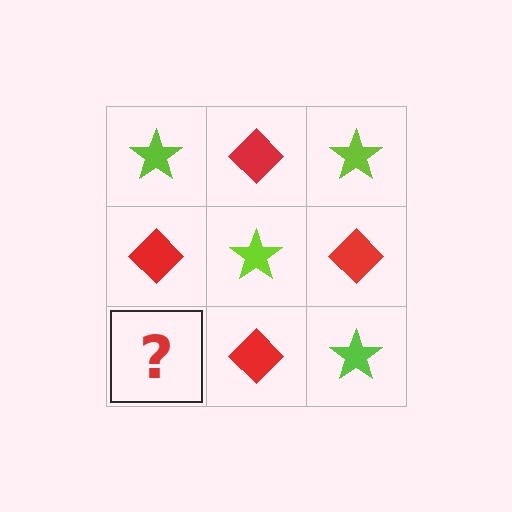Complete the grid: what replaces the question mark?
The question mark should be replaced with a lime star.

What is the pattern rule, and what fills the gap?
The rule is that it alternates lime star and red diamond in a checkerboard pattern. The gap should be filled with a lime star.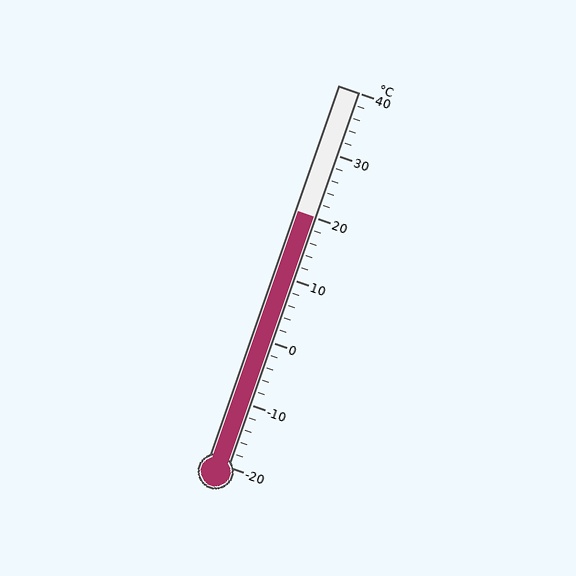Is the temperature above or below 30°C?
The temperature is below 30°C.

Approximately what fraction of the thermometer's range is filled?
The thermometer is filled to approximately 65% of its range.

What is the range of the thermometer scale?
The thermometer scale ranges from -20°C to 40°C.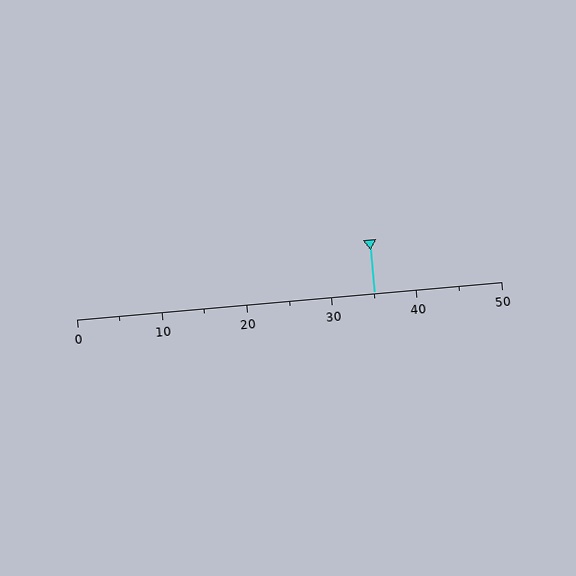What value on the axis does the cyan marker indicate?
The marker indicates approximately 35.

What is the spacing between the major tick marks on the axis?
The major ticks are spaced 10 apart.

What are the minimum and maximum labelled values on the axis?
The axis runs from 0 to 50.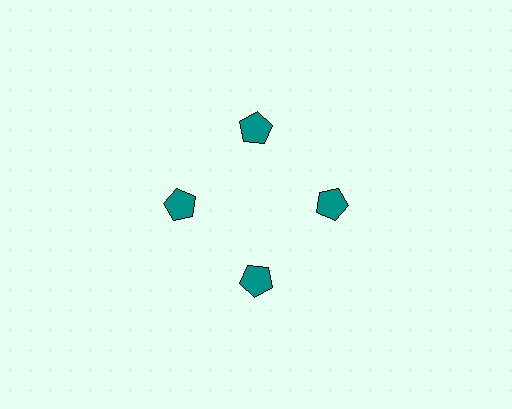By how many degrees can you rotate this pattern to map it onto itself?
The pattern maps onto itself every 90 degrees of rotation.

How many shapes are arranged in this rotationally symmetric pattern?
There are 4 shapes, arranged in 4 groups of 1.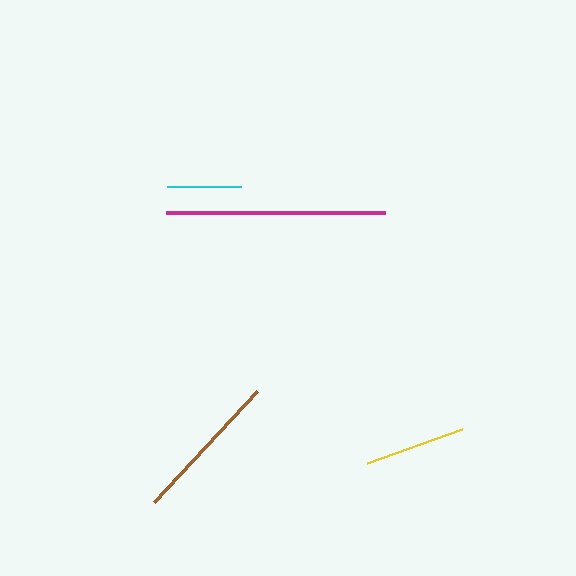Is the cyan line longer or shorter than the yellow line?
The yellow line is longer than the cyan line.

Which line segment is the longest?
The magenta line is the longest at approximately 219 pixels.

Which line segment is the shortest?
The cyan line is the shortest at approximately 74 pixels.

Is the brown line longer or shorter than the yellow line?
The brown line is longer than the yellow line.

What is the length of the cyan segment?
The cyan segment is approximately 74 pixels long.